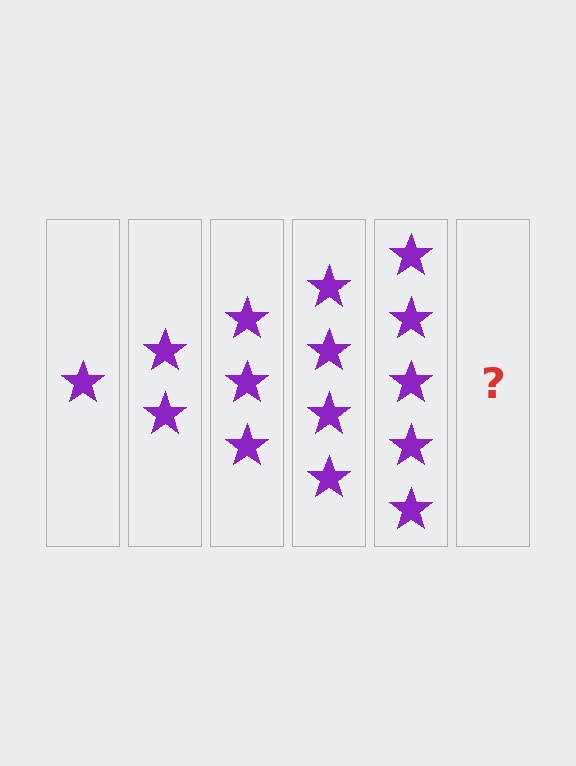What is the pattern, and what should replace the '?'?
The pattern is that each step adds one more star. The '?' should be 6 stars.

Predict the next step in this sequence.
The next step is 6 stars.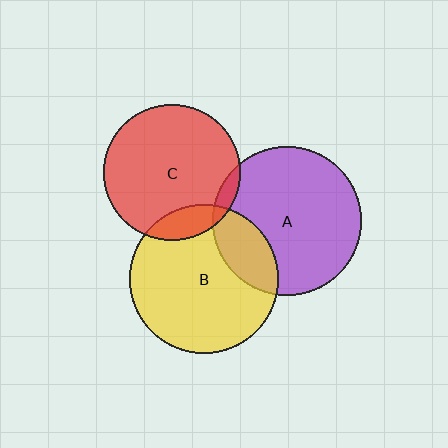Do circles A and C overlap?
Yes.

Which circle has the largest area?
Circle B (yellow).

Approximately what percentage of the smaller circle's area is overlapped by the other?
Approximately 5%.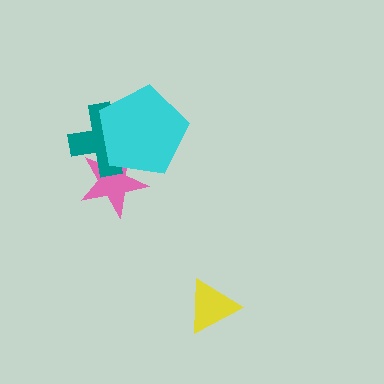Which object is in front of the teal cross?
The cyan pentagon is in front of the teal cross.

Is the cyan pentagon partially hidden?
No, no other shape covers it.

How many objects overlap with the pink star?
2 objects overlap with the pink star.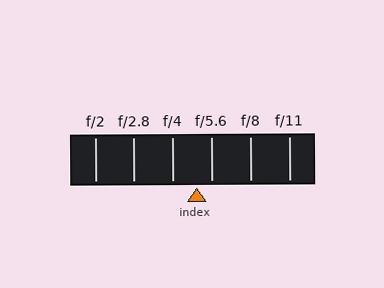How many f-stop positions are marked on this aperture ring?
There are 6 f-stop positions marked.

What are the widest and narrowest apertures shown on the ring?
The widest aperture shown is f/2 and the narrowest is f/11.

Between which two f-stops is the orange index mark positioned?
The index mark is between f/4 and f/5.6.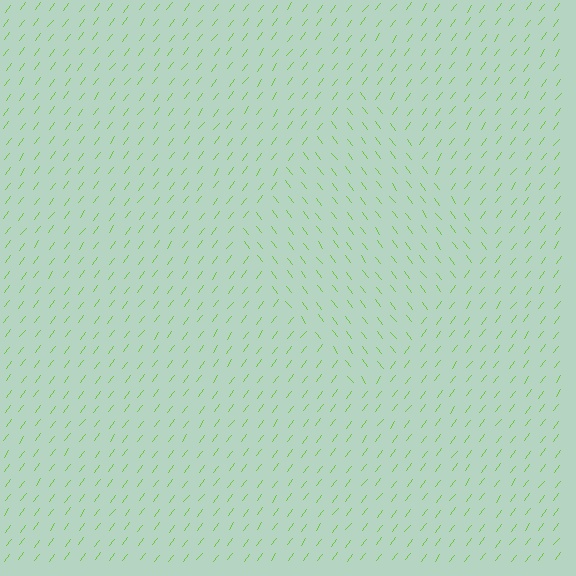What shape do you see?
I see a diamond.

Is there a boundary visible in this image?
Yes, there is a texture boundary formed by a change in line orientation.